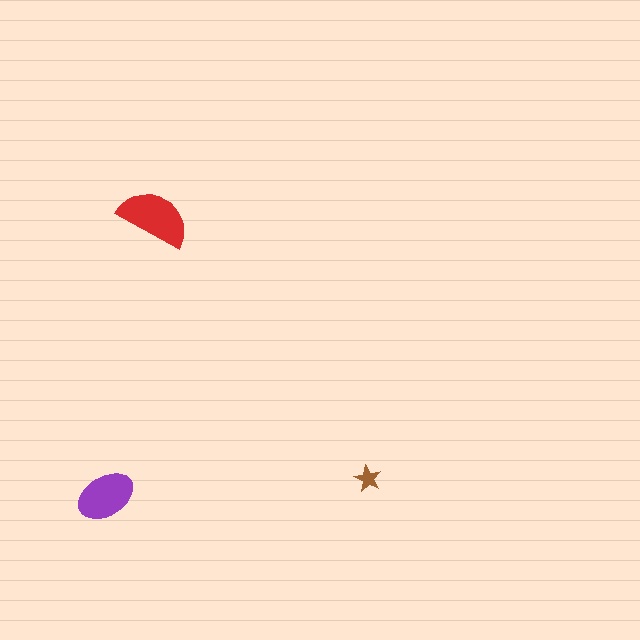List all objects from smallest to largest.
The brown star, the purple ellipse, the red semicircle.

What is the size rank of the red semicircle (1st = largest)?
1st.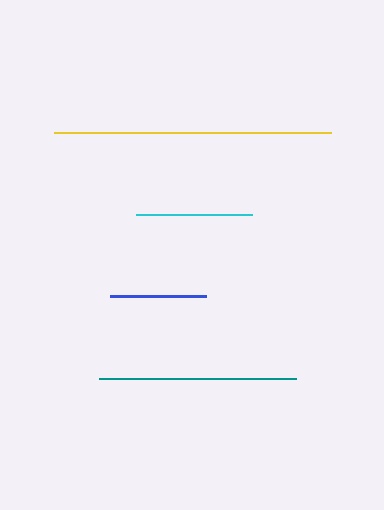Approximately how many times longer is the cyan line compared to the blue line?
The cyan line is approximately 1.2 times the length of the blue line.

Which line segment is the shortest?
The blue line is the shortest at approximately 96 pixels.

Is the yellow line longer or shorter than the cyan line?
The yellow line is longer than the cyan line.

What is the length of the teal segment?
The teal segment is approximately 197 pixels long.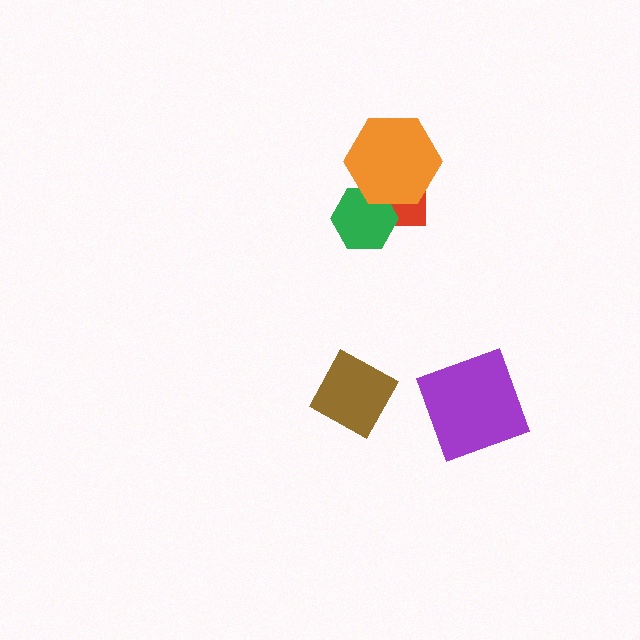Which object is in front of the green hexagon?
The orange hexagon is in front of the green hexagon.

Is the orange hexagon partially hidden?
No, no other shape covers it.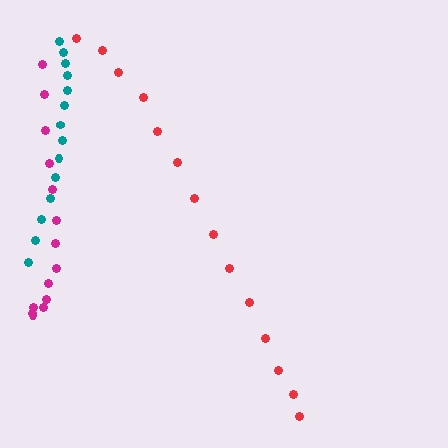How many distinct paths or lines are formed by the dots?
There are 3 distinct paths.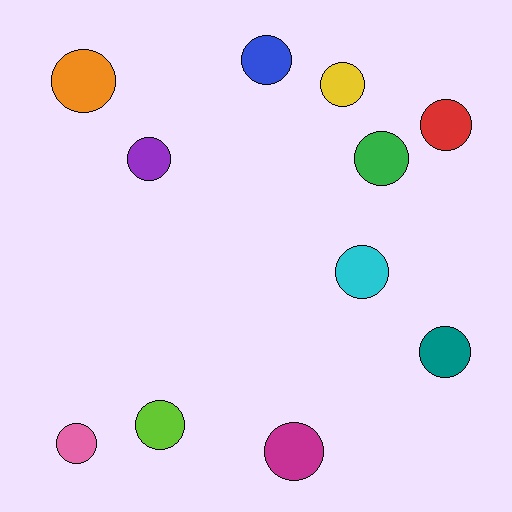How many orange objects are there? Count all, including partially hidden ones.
There is 1 orange object.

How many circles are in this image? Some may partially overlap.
There are 11 circles.